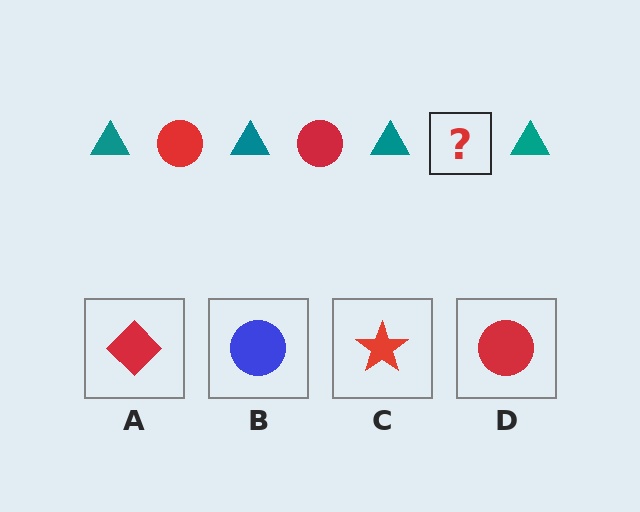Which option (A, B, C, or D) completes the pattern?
D.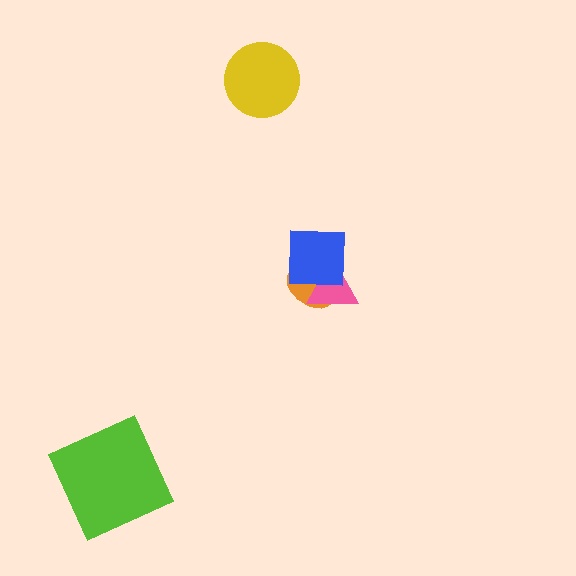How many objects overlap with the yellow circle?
0 objects overlap with the yellow circle.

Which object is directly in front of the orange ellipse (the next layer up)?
The pink triangle is directly in front of the orange ellipse.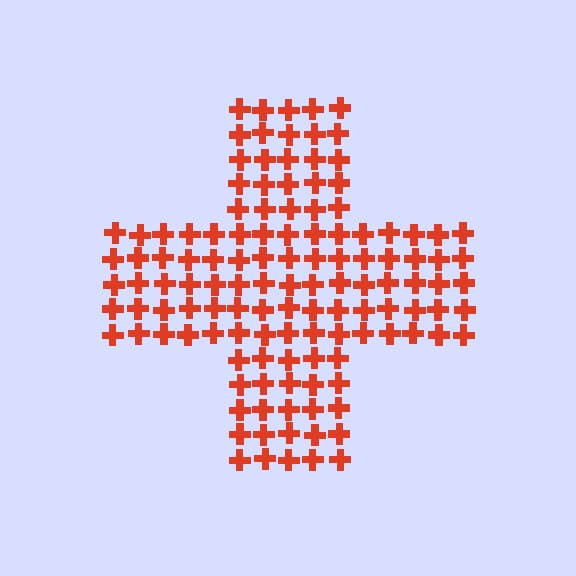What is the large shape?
The large shape is a cross.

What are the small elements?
The small elements are crosses.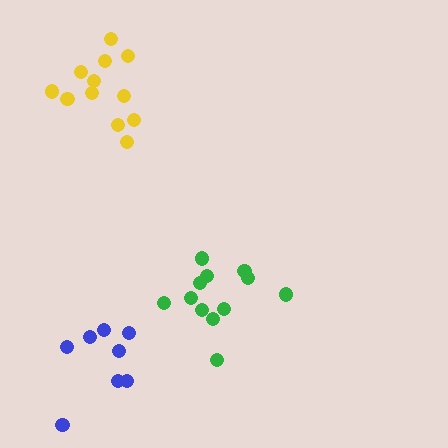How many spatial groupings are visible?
There are 3 spatial groupings.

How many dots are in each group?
Group 1: 8 dots, Group 2: 12 dots, Group 3: 12 dots (32 total).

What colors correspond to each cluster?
The clusters are colored: blue, yellow, green.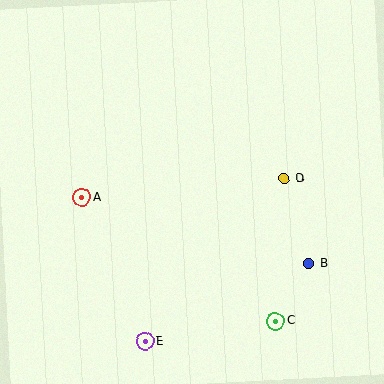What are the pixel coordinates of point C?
Point C is at (275, 321).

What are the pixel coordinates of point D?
Point D is at (284, 179).